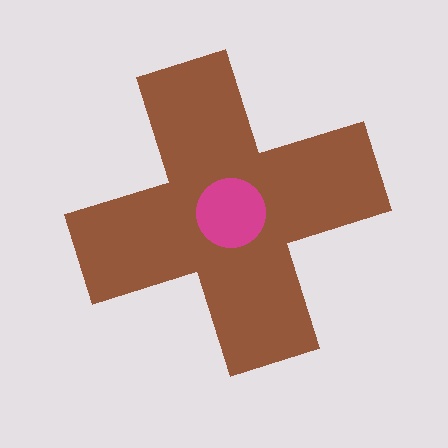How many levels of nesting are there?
2.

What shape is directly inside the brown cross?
The magenta circle.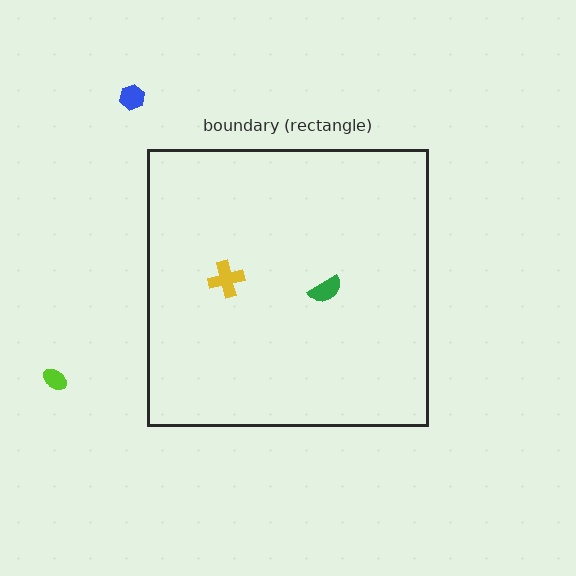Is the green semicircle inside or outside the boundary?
Inside.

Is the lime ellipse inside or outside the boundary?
Outside.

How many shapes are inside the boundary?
2 inside, 2 outside.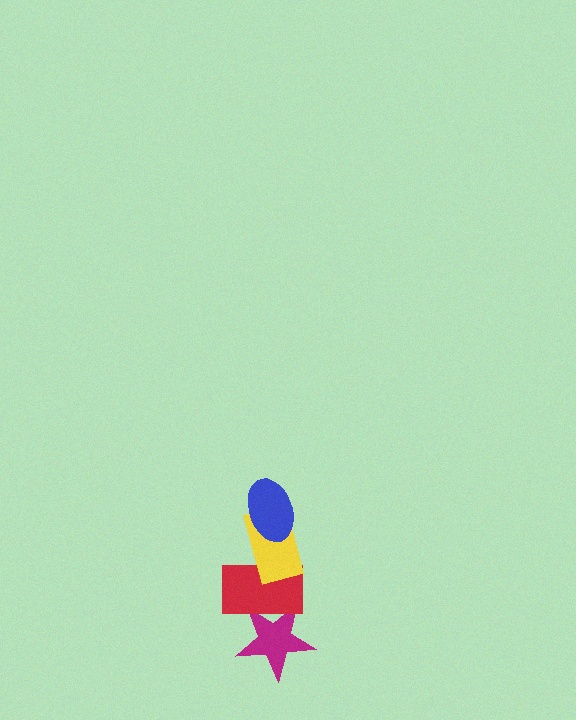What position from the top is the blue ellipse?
The blue ellipse is 1st from the top.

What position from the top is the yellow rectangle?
The yellow rectangle is 2nd from the top.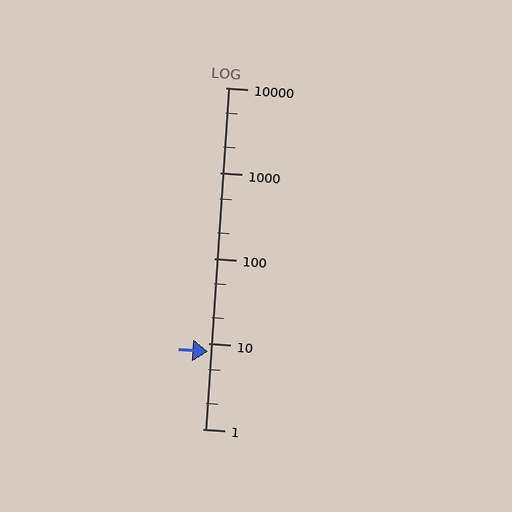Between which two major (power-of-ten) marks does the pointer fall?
The pointer is between 1 and 10.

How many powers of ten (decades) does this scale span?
The scale spans 4 decades, from 1 to 10000.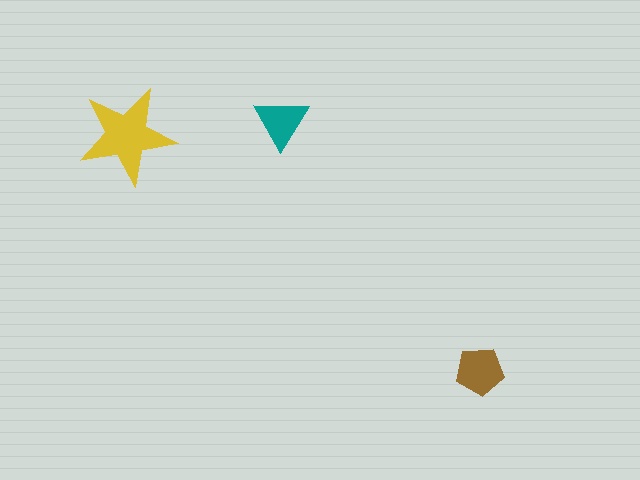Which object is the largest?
The yellow star.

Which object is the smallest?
The teal triangle.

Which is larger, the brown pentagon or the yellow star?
The yellow star.